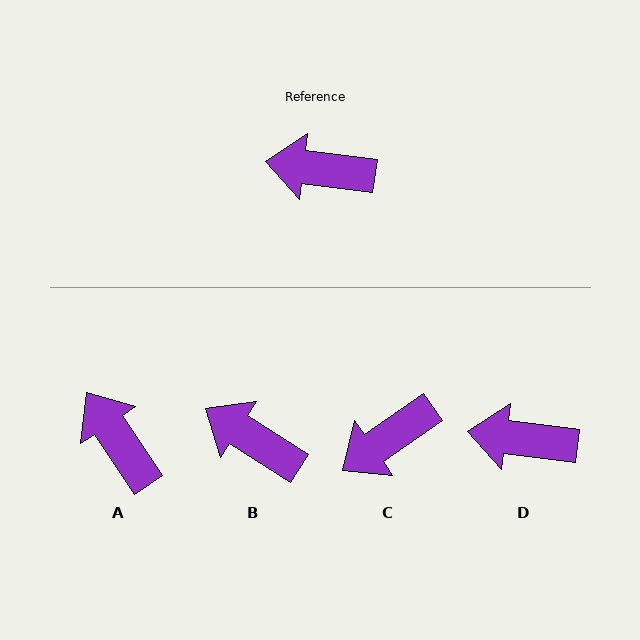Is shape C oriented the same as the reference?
No, it is off by about 42 degrees.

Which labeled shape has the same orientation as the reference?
D.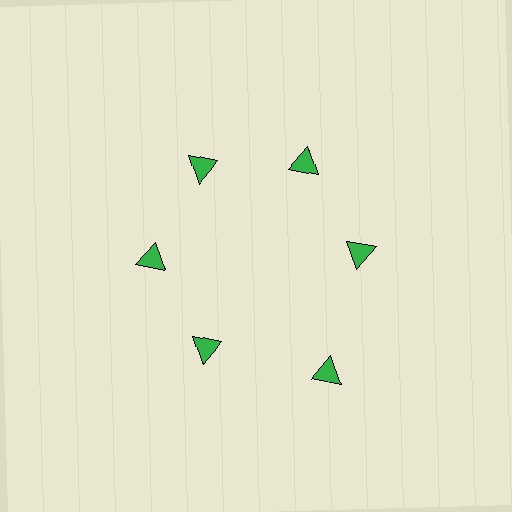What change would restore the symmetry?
The symmetry would be restored by moving it inward, back onto the ring so that all 6 triangles sit at equal angles and equal distance from the center.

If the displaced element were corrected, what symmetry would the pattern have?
It would have 6-fold rotational symmetry — the pattern would map onto itself every 60 degrees.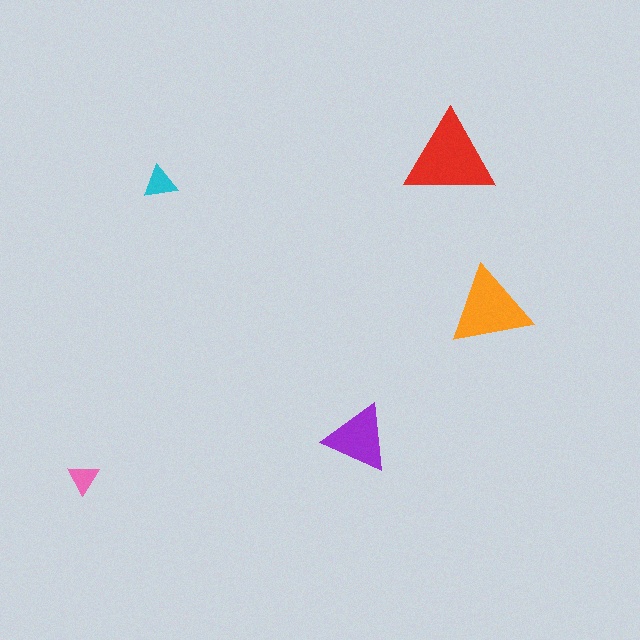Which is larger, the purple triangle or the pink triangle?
The purple one.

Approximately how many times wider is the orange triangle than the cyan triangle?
About 2.5 times wider.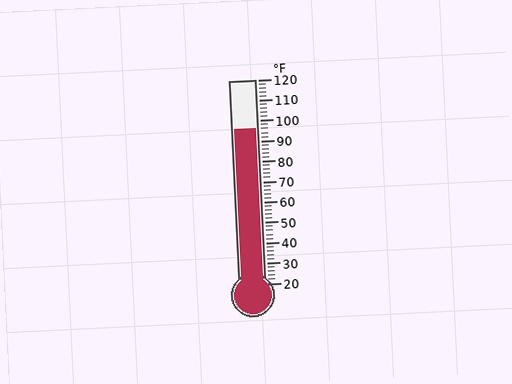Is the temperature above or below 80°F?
The temperature is above 80°F.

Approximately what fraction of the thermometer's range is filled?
The thermometer is filled to approximately 75% of its range.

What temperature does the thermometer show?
The thermometer shows approximately 96°F.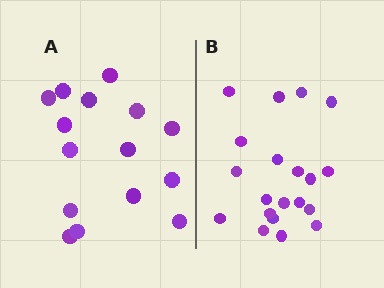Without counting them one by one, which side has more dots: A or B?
Region B (the right region) has more dots.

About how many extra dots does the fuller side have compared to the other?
Region B has about 5 more dots than region A.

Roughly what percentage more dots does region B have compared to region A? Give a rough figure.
About 35% more.